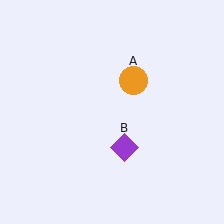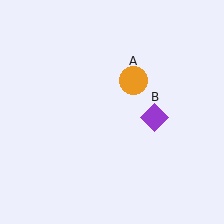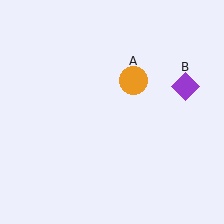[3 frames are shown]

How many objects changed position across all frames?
1 object changed position: purple diamond (object B).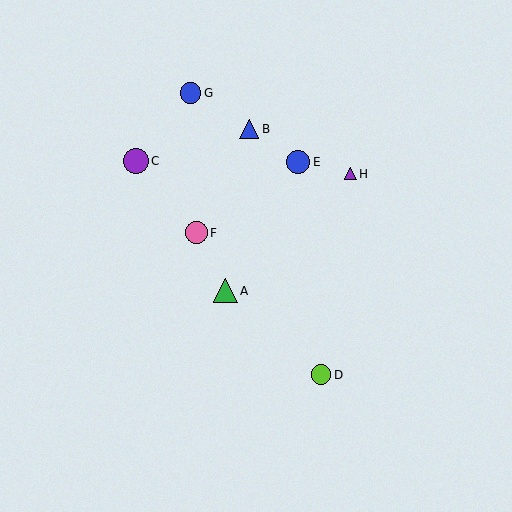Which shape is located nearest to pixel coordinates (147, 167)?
The purple circle (labeled C) at (136, 161) is nearest to that location.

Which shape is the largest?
The purple circle (labeled C) is the largest.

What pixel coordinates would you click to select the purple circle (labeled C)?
Click at (136, 161) to select the purple circle C.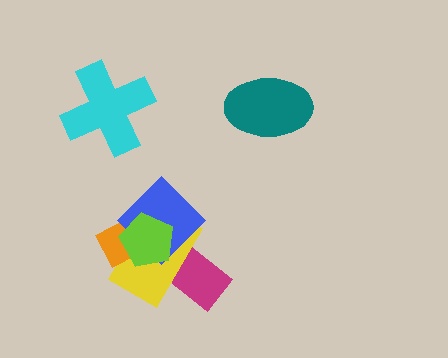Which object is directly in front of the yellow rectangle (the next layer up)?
The orange rectangle is directly in front of the yellow rectangle.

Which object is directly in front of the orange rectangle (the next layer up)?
The blue diamond is directly in front of the orange rectangle.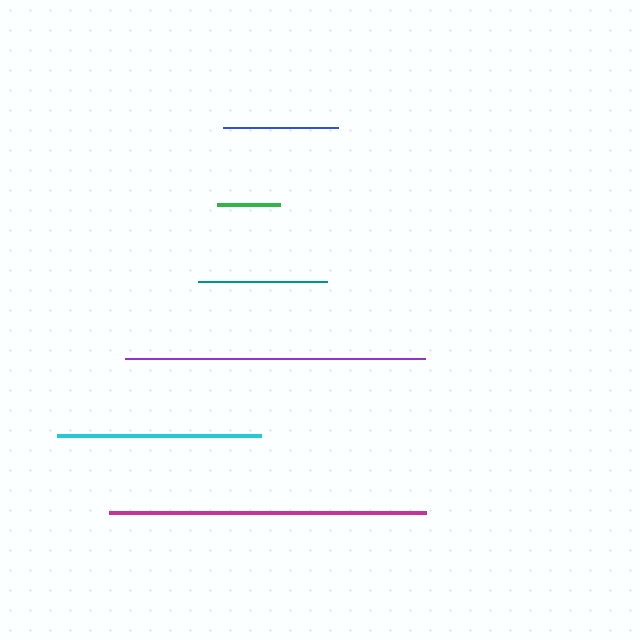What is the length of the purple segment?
The purple segment is approximately 300 pixels long.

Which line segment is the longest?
The magenta line is the longest at approximately 317 pixels.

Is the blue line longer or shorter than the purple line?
The purple line is longer than the blue line.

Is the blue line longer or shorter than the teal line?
The teal line is longer than the blue line.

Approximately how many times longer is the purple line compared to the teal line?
The purple line is approximately 2.3 times the length of the teal line.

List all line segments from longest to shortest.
From longest to shortest: magenta, purple, cyan, teal, blue, green.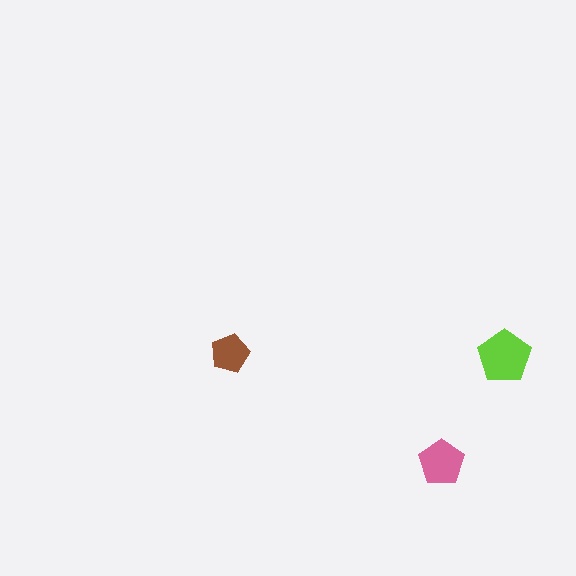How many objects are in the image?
There are 3 objects in the image.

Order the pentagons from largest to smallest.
the lime one, the pink one, the brown one.